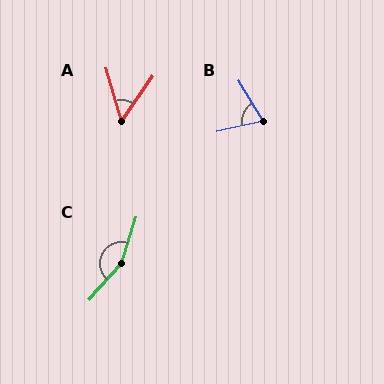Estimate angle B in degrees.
Approximately 72 degrees.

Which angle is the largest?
C, at approximately 156 degrees.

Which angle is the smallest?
A, at approximately 51 degrees.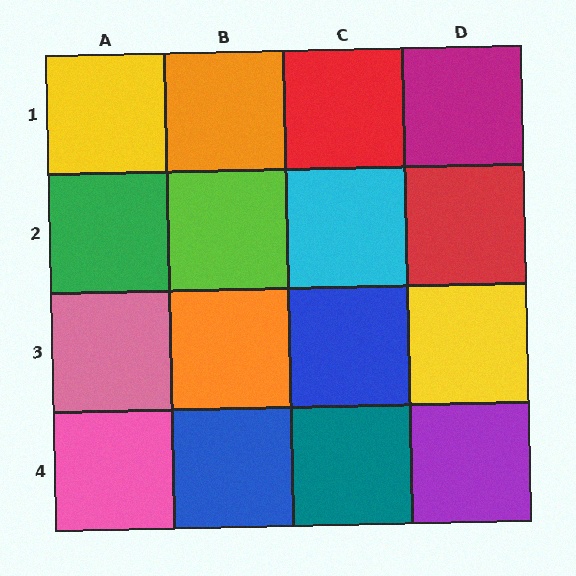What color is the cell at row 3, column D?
Yellow.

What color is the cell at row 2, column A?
Green.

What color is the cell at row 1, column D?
Magenta.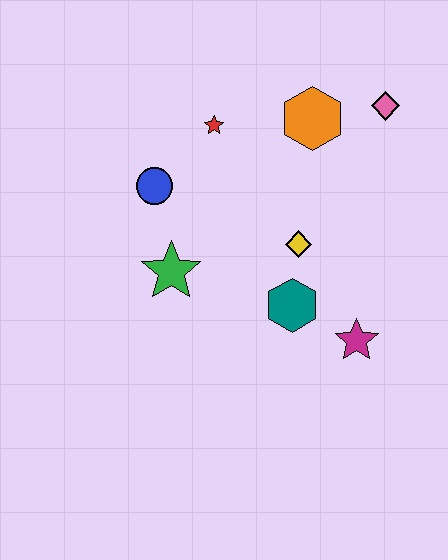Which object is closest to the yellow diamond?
The teal hexagon is closest to the yellow diamond.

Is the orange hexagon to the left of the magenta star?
Yes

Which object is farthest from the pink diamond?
The green star is farthest from the pink diamond.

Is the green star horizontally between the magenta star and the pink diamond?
No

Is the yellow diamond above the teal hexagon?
Yes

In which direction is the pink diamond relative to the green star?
The pink diamond is to the right of the green star.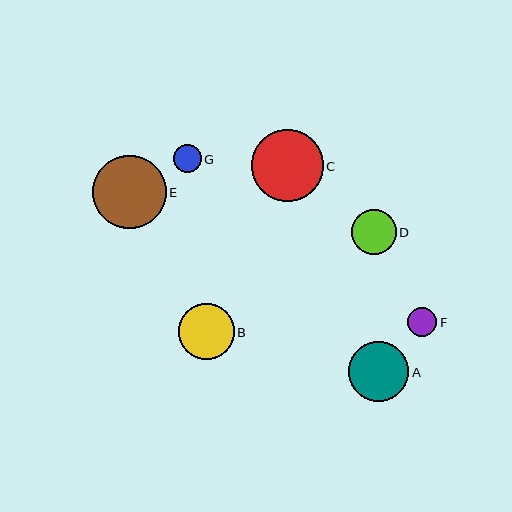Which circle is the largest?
Circle E is the largest with a size of approximately 73 pixels.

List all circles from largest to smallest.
From largest to smallest: E, C, A, B, D, F, G.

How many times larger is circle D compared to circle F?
Circle D is approximately 1.5 times the size of circle F.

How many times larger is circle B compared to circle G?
Circle B is approximately 2.0 times the size of circle G.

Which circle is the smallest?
Circle G is the smallest with a size of approximately 28 pixels.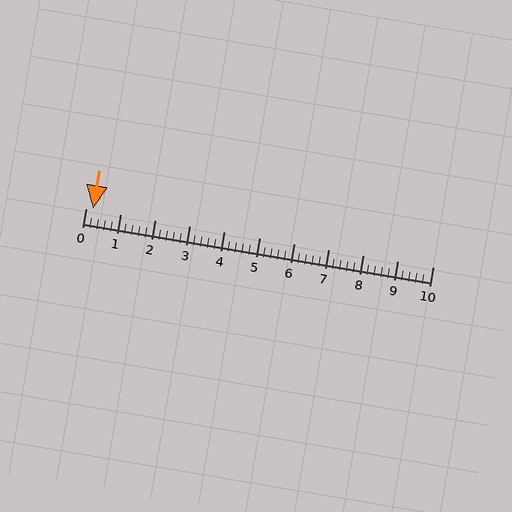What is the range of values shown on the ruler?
The ruler shows values from 0 to 10.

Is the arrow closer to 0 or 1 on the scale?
The arrow is closer to 0.